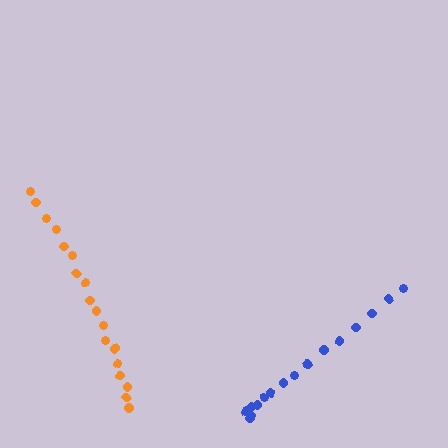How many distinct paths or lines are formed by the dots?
There are 2 distinct paths.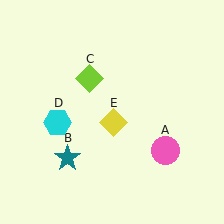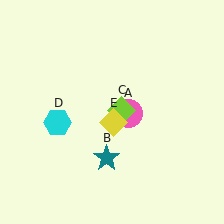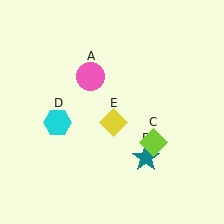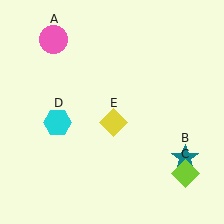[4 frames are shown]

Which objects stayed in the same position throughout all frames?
Cyan hexagon (object D) and yellow diamond (object E) remained stationary.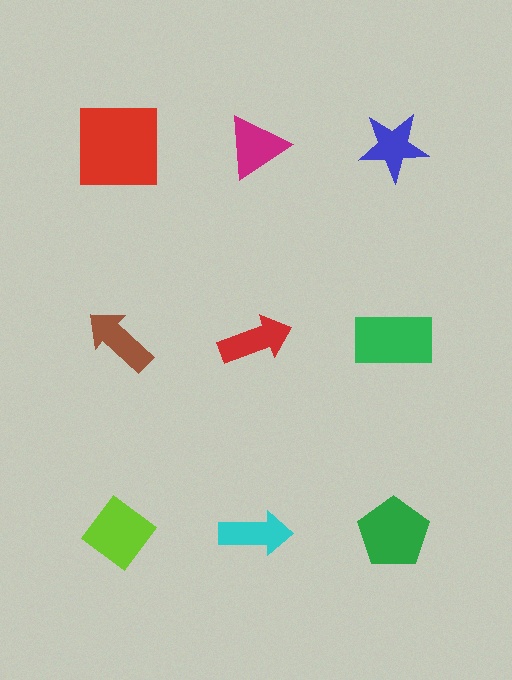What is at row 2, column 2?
A red arrow.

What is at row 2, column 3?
A green rectangle.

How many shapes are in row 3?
3 shapes.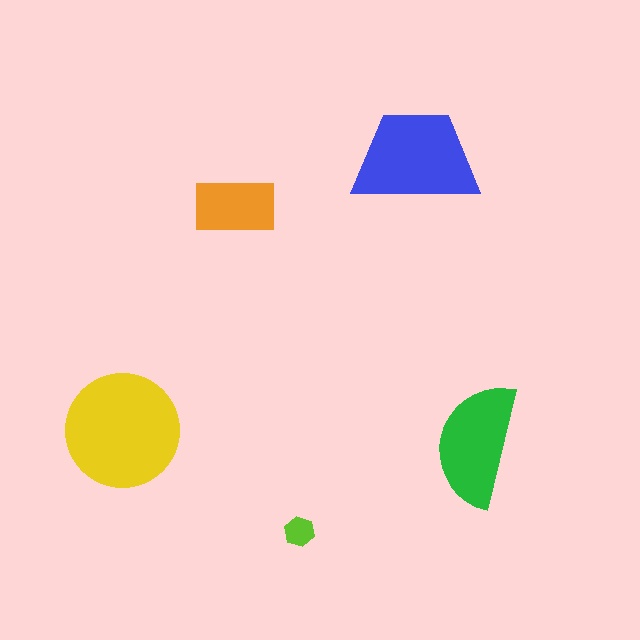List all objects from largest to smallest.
The yellow circle, the blue trapezoid, the green semicircle, the orange rectangle, the lime hexagon.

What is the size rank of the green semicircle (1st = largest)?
3rd.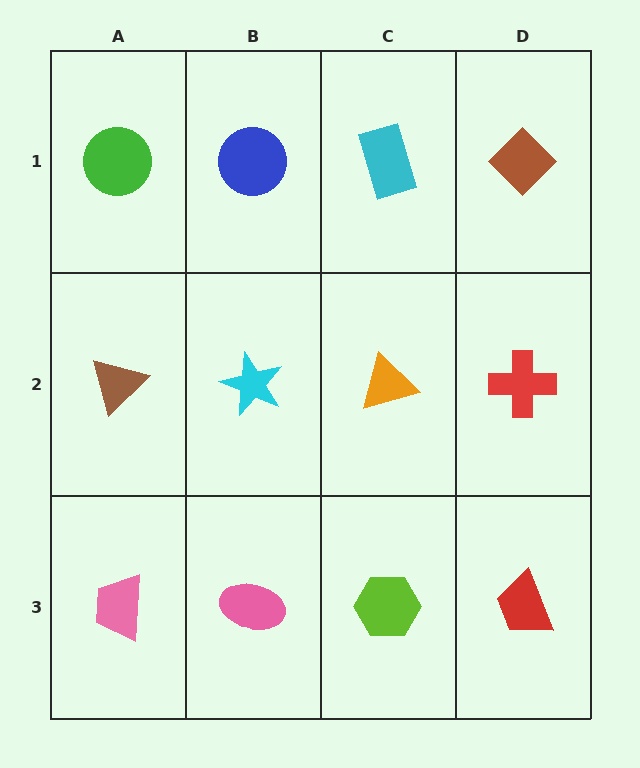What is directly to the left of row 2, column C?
A cyan star.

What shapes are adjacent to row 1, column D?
A red cross (row 2, column D), a cyan rectangle (row 1, column C).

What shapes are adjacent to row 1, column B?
A cyan star (row 2, column B), a green circle (row 1, column A), a cyan rectangle (row 1, column C).